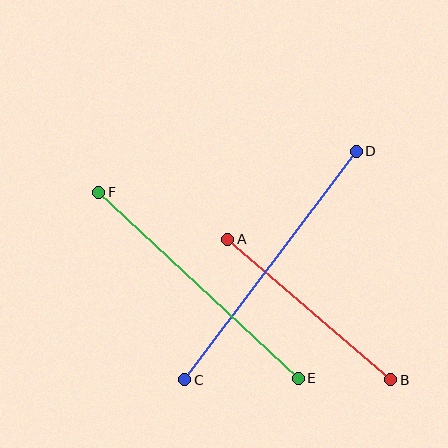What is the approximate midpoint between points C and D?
The midpoint is at approximately (270, 266) pixels.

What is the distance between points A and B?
The distance is approximately 216 pixels.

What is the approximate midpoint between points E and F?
The midpoint is at approximately (198, 285) pixels.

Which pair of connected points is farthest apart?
Points C and D are farthest apart.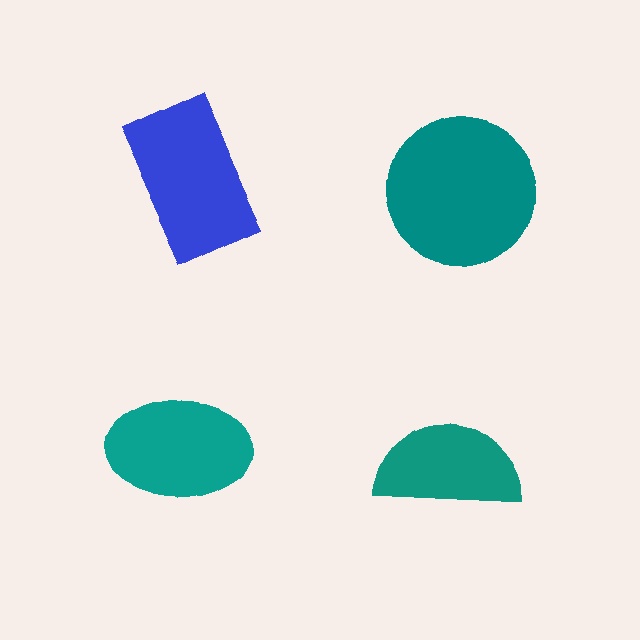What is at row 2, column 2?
A teal semicircle.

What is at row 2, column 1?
A teal ellipse.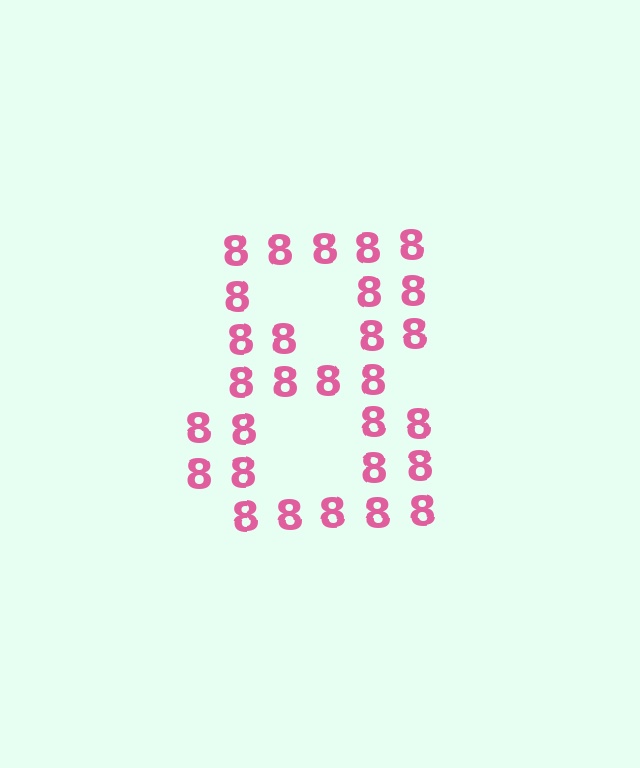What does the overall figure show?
The overall figure shows the digit 8.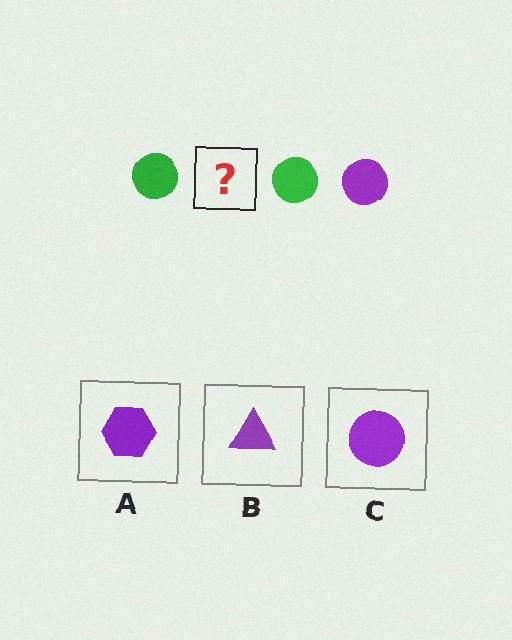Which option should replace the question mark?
Option C.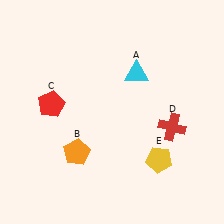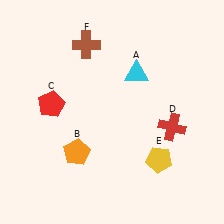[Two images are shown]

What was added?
A brown cross (F) was added in Image 2.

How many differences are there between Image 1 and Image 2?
There is 1 difference between the two images.